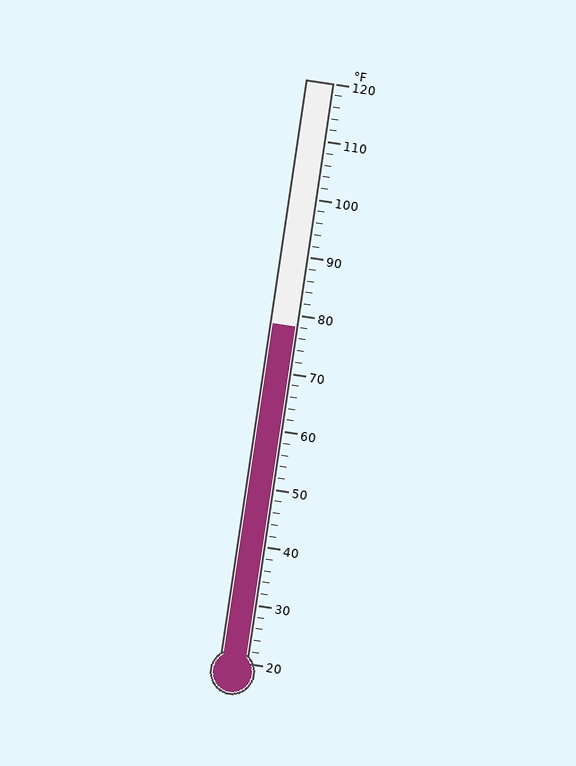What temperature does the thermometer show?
The thermometer shows approximately 78°F.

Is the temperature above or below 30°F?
The temperature is above 30°F.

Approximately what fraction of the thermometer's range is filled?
The thermometer is filled to approximately 60% of its range.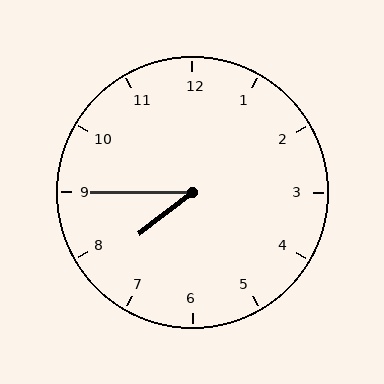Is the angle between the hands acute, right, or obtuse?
It is acute.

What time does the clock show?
7:45.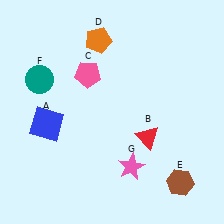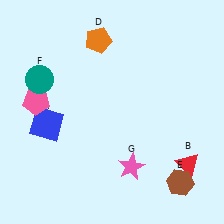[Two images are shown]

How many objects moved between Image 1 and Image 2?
2 objects moved between the two images.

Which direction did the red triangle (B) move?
The red triangle (B) moved right.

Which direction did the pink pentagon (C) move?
The pink pentagon (C) moved left.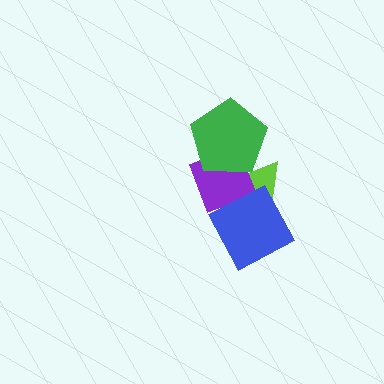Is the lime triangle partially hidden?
Yes, it is partially covered by another shape.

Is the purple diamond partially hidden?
Yes, it is partially covered by another shape.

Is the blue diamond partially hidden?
No, no other shape covers it.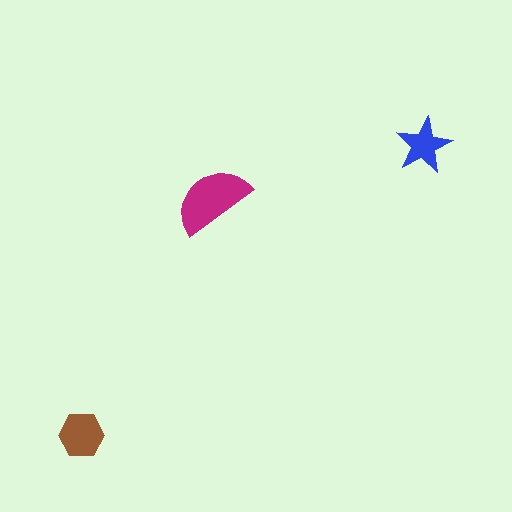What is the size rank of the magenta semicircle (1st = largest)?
1st.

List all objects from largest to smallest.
The magenta semicircle, the brown hexagon, the blue star.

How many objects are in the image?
There are 3 objects in the image.